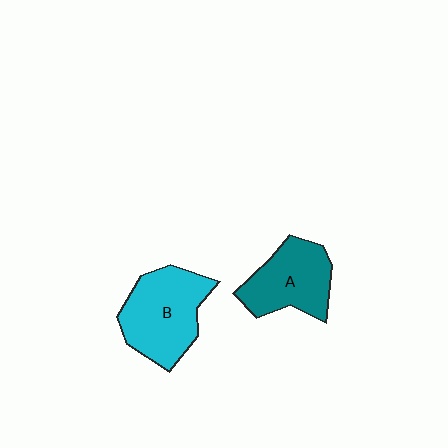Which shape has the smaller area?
Shape A (teal).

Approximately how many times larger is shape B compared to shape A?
Approximately 1.2 times.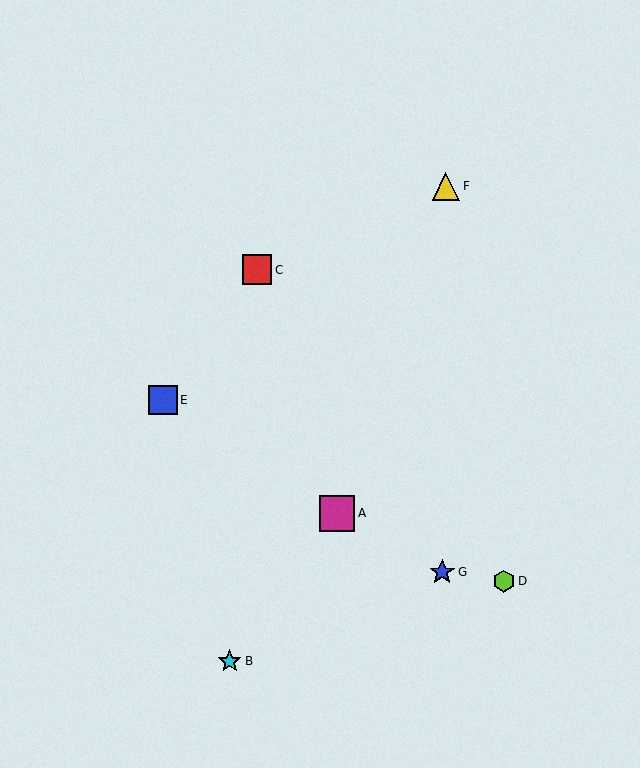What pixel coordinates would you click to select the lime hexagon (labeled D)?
Click at (504, 581) to select the lime hexagon D.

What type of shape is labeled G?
Shape G is a blue star.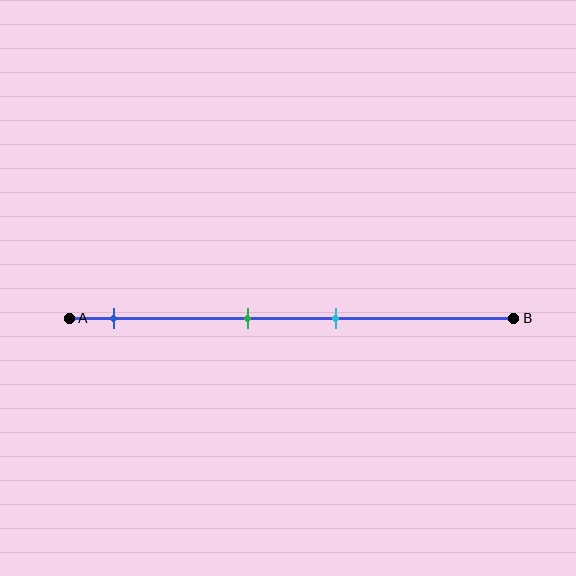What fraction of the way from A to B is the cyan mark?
The cyan mark is approximately 60% (0.6) of the way from A to B.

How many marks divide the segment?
There are 3 marks dividing the segment.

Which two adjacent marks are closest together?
The green and cyan marks are the closest adjacent pair.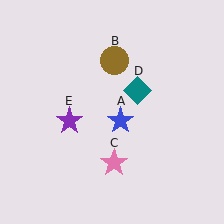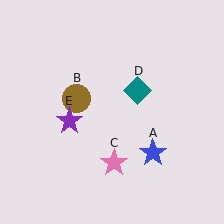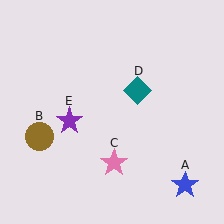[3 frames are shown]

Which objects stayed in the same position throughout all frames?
Pink star (object C) and teal diamond (object D) and purple star (object E) remained stationary.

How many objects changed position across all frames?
2 objects changed position: blue star (object A), brown circle (object B).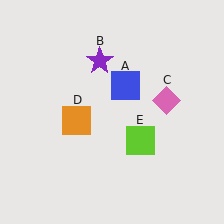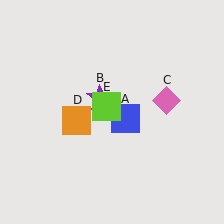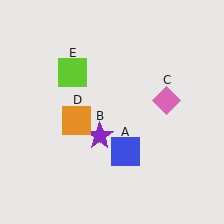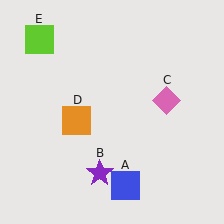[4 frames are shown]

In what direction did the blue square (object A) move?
The blue square (object A) moved down.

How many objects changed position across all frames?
3 objects changed position: blue square (object A), purple star (object B), lime square (object E).